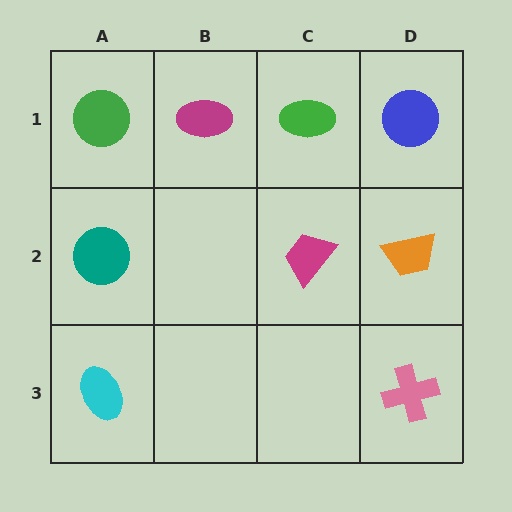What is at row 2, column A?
A teal circle.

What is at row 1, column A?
A green circle.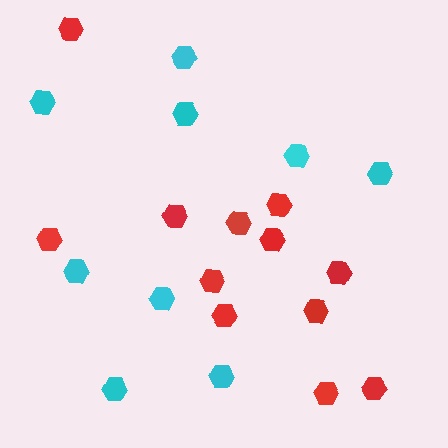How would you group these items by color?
There are 2 groups: one group of cyan hexagons (9) and one group of red hexagons (12).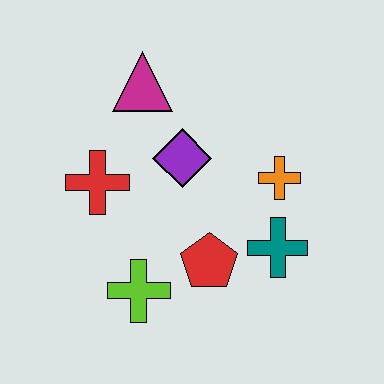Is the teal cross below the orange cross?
Yes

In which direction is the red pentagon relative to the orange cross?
The red pentagon is below the orange cross.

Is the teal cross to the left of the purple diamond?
No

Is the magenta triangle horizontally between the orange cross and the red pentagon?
No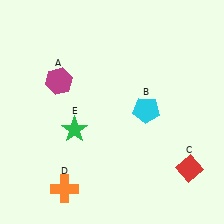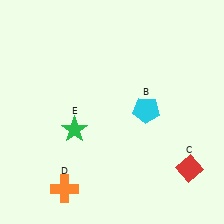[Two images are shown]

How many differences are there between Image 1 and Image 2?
There is 1 difference between the two images.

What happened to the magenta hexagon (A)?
The magenta hexagon (A) was removed in Image 2. It was in the top-left area of Image 1.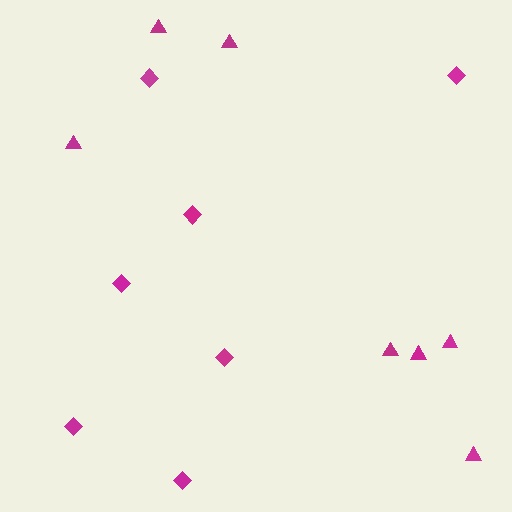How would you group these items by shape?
There are 2 groups: one group of triangles (7) and one group of diamonds (7).